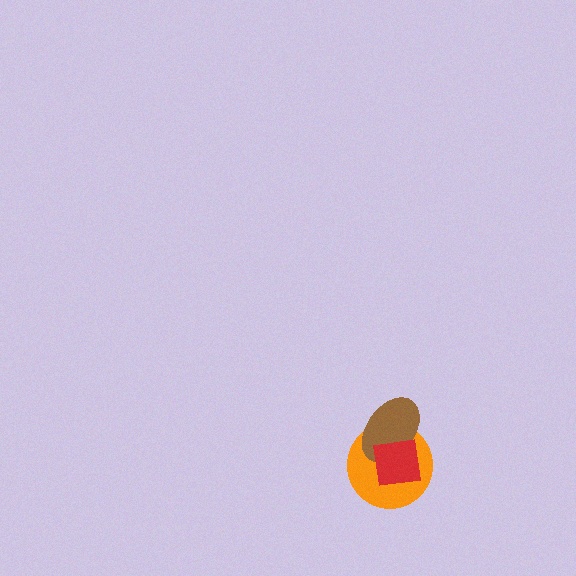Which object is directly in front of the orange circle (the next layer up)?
The brown ellipse is directly in front of the orange circle.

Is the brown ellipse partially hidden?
Yes, it is partially covered by another shape.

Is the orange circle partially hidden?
Yes, it is partially covered by another shape.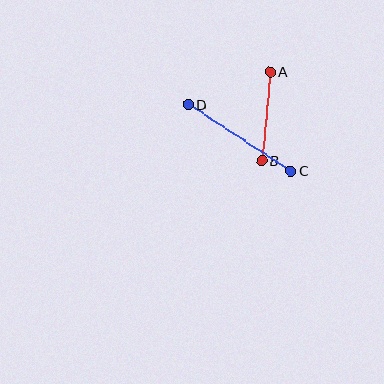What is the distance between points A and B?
The distance is approximately 89 pixels.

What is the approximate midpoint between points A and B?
The midpoint is at approximately (266, 116) pixels.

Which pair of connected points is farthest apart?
Points C and D are farthest apart.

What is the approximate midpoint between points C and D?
The midpoint is at approximately (240, 138) pixels.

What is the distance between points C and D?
The distance is approximately 122 pixels.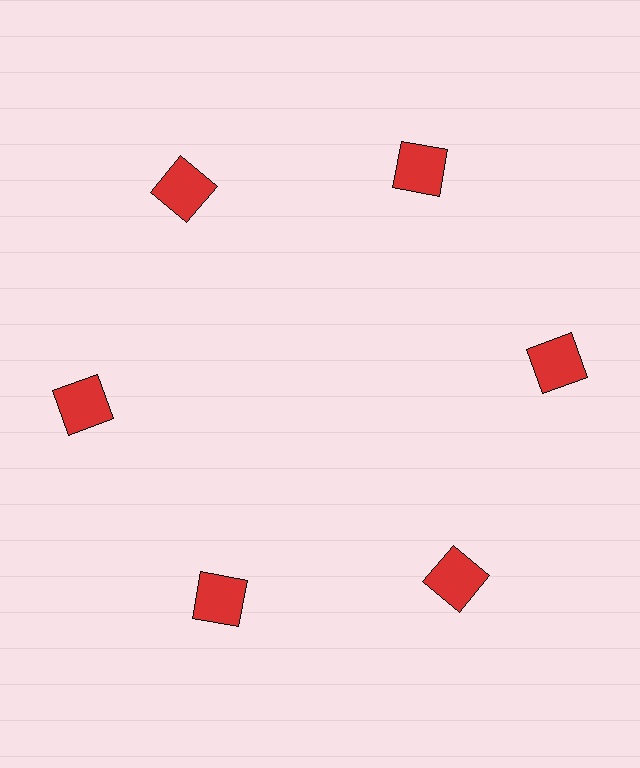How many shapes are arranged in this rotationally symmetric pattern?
There are 6 shapes, arranged in 6 groups of 1.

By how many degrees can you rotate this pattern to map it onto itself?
The pattern maps onto itself every 60 degrees of rotation.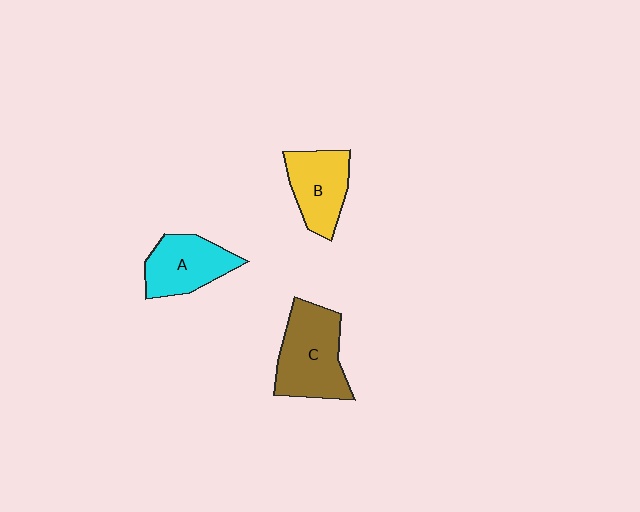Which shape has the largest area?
Shape C (brown).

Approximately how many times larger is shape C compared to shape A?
Approximately 1.3 times.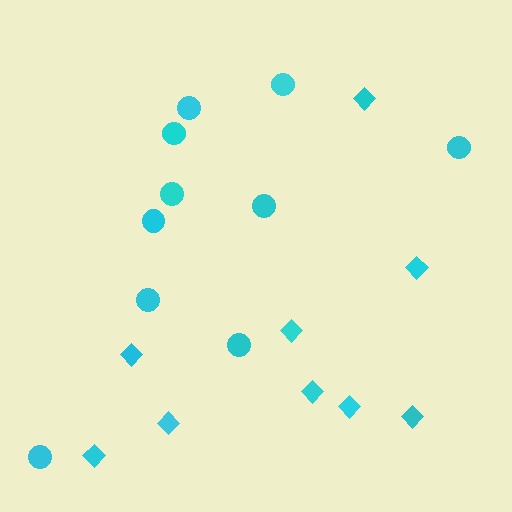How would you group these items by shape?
There are 2 groups: one group of diamonds (9) and one group of circles (10).